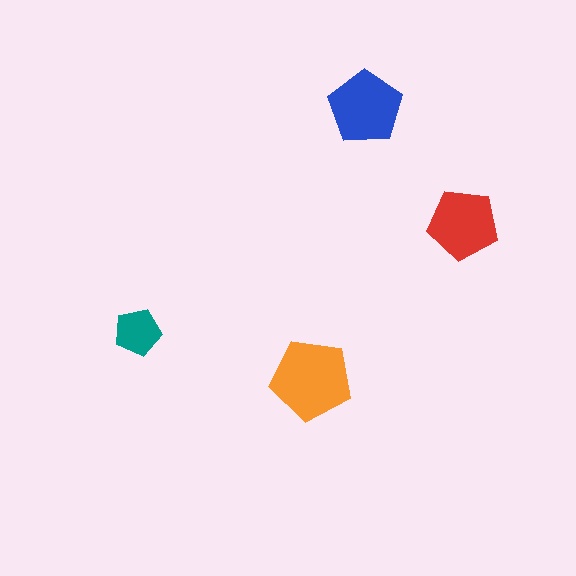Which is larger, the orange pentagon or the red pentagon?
The orange one.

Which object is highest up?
The blue pentagon is topmost.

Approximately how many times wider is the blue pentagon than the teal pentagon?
About 1.5 times wider.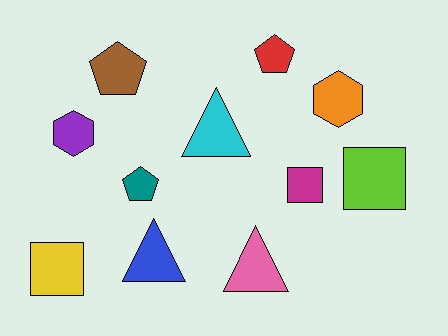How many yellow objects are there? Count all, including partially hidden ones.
There is 1 yellow object.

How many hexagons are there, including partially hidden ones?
There are 2 hexagons.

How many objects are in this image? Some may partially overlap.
There are 11 objects.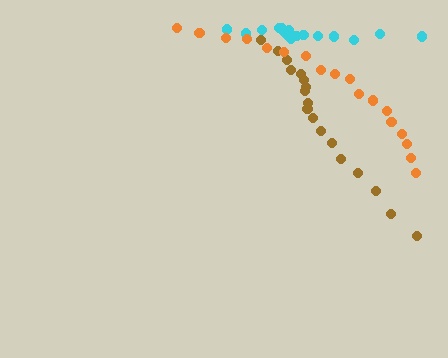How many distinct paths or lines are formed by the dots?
There are 3 distinct paths.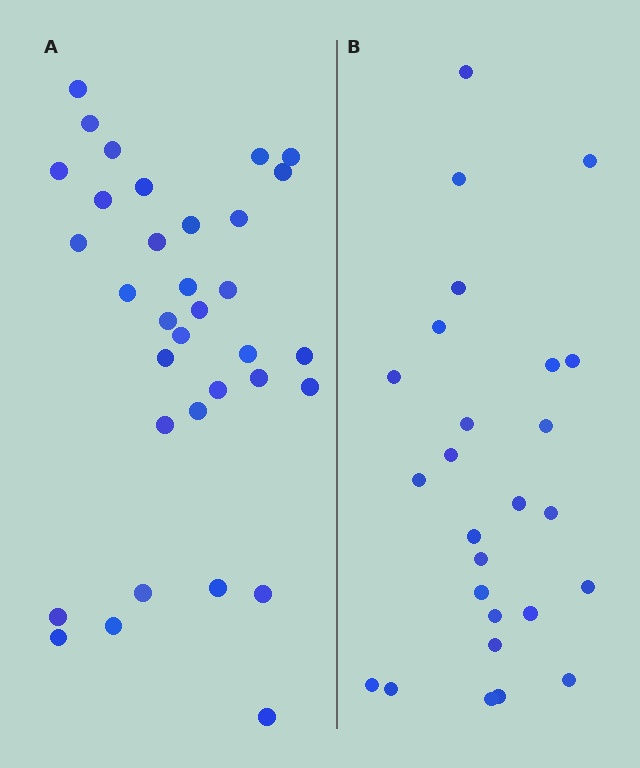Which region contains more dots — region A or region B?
Region A (the left region) has more dots.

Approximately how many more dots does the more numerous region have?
Region A has roughly 8 or so more dots than region B.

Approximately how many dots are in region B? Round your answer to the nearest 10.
About 30 dots. (The exact count is 26, which rounds to 30.)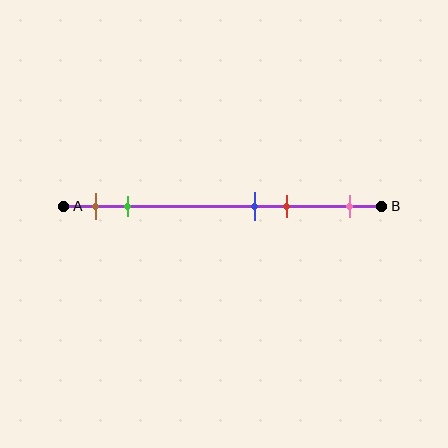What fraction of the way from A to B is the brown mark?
The brown mark is approximately 10% (0.1) of the way from A to B.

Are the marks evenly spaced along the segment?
No, the marks are not evenly spaced.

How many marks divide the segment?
There are 5 marks dividing the segment.